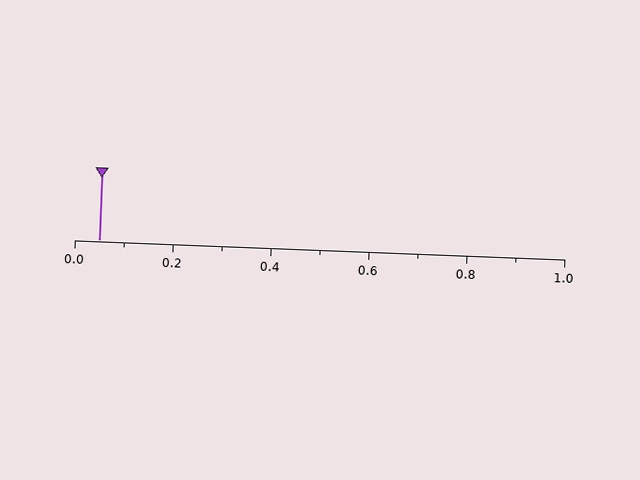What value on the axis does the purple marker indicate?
The marker indicates approximately 0.05.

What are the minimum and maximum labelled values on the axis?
The axis runs from 0.0 to 1.0.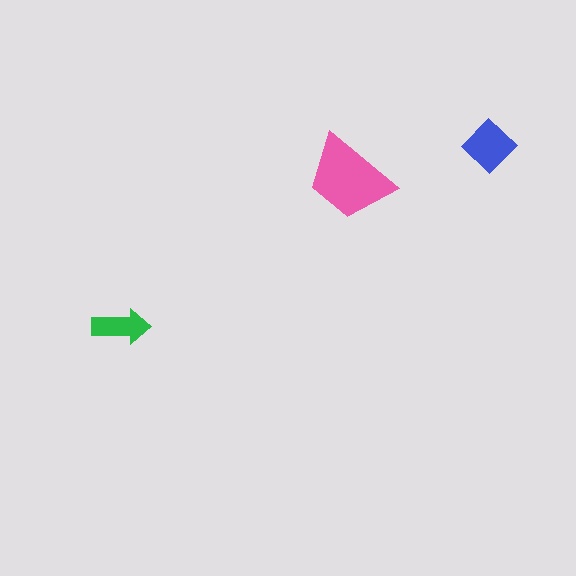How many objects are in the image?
There are 3 objects in the image.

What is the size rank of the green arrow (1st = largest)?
3rd.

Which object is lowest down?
The green arrow is bottommost.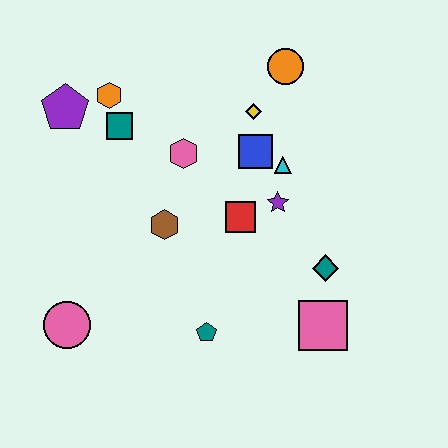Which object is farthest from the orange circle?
The pink circle is farthest from the orange circle.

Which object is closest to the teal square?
The orange hexagon is closest to the teal square.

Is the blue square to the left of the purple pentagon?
No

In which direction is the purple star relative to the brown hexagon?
The purple star is to the right of the brown hexagon.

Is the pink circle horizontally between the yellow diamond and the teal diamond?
No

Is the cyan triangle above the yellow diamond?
No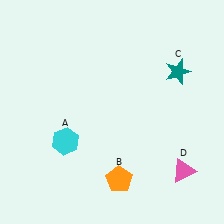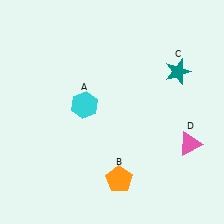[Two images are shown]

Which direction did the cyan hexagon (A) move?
The cyan hexagon (A) moved up.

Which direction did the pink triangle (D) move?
The pink triangle (D) moved up.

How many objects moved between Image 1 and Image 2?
2 objects moved between the two images.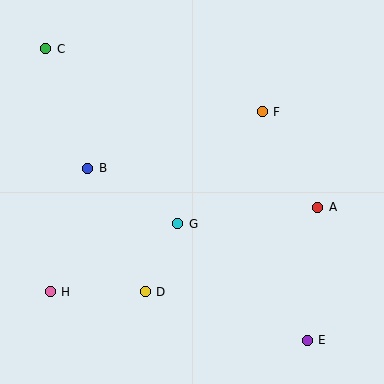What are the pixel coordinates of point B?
Point B is at (88, 168).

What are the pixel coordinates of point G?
Point G is at (178, 224).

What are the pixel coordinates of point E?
Point E is at (307, 340).